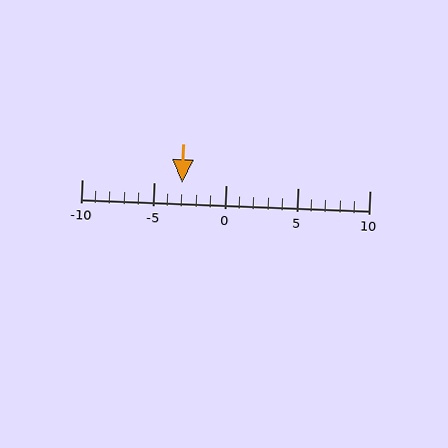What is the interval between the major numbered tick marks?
The major tick marks are spaced 5 units apart.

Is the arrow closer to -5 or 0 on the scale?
The arrow is closer to -5.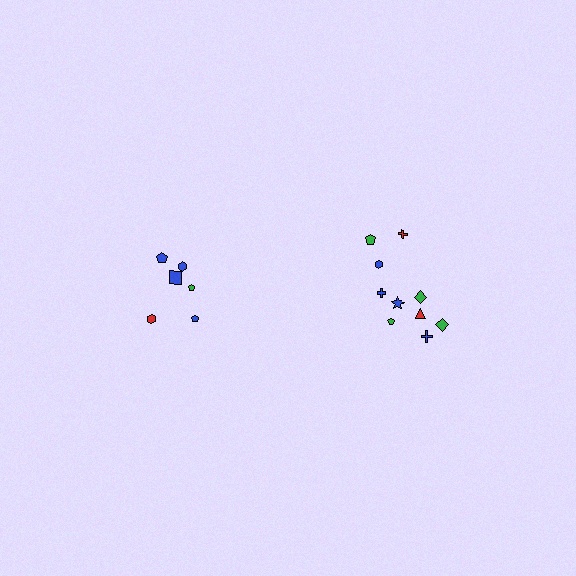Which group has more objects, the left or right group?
The right group.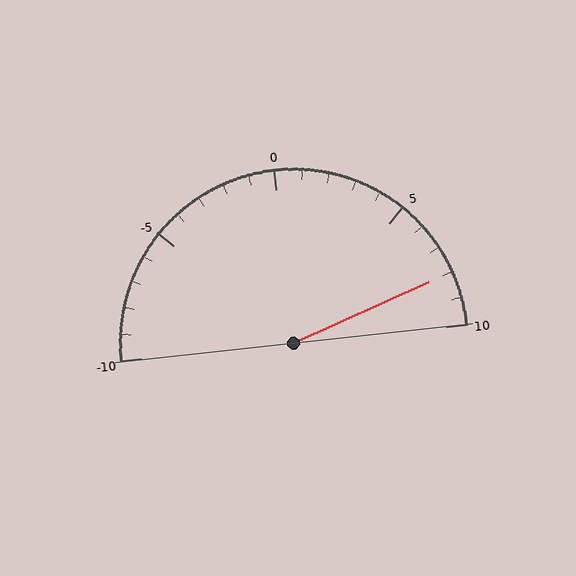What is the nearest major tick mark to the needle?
The nearest major tick mark is 10.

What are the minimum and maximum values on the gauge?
The gauge ranges from -10 to 10.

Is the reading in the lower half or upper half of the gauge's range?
The reading is in the upper half of the range (-10 to 10).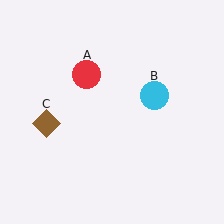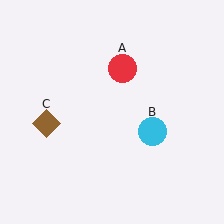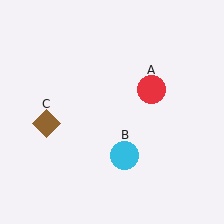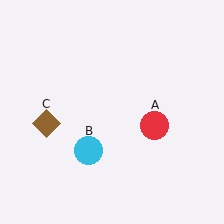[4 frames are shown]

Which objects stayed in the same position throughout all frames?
Brown diamond (object C) remained stationary.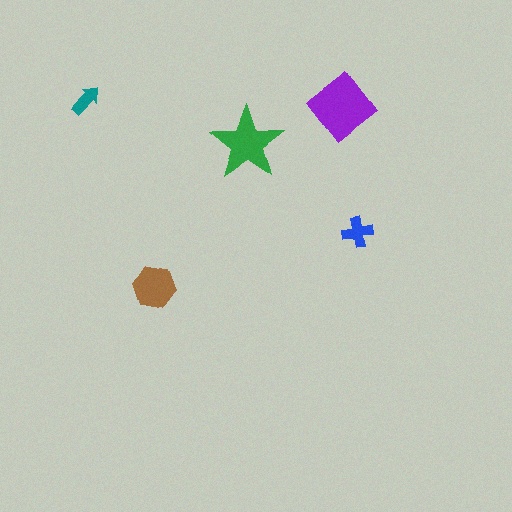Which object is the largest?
The purple diamond.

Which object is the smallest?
The teal arrow.